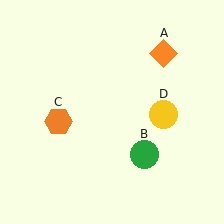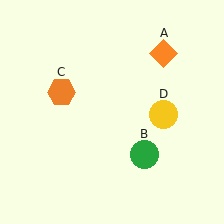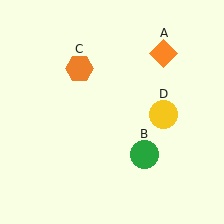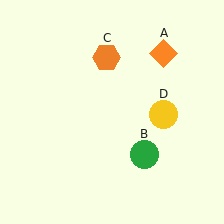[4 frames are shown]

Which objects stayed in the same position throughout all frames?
Orange diamond (object A) and green circle (object B) and yellow circle (object D) remained stationary.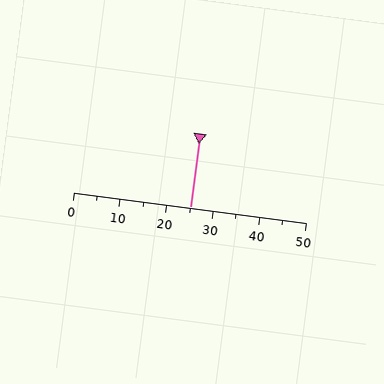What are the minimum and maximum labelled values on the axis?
The axis runs from 0 to 50.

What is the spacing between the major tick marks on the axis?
The major ticks are spaced 10 apart.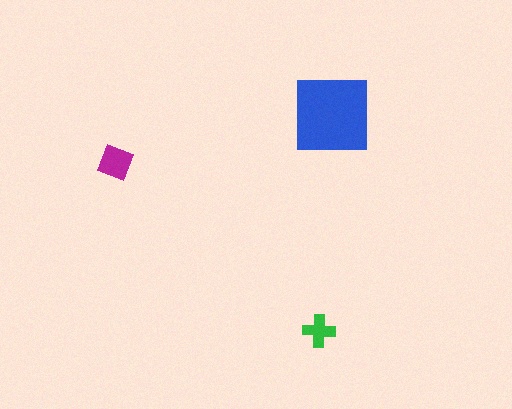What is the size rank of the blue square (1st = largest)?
1st.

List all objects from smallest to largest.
The green cross, the magenta diamond, the blue square.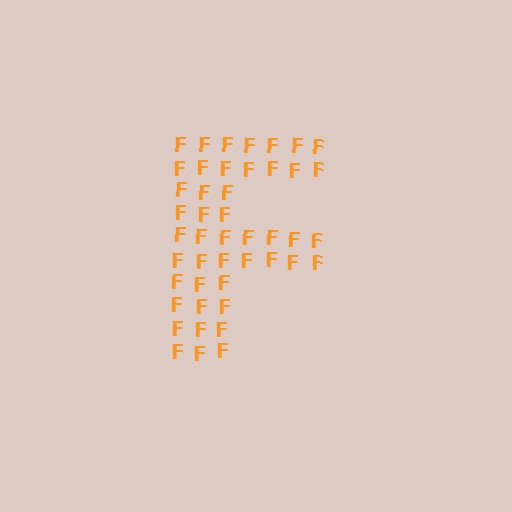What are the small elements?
The small elements are letter F's.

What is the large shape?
The large shape is the letter F.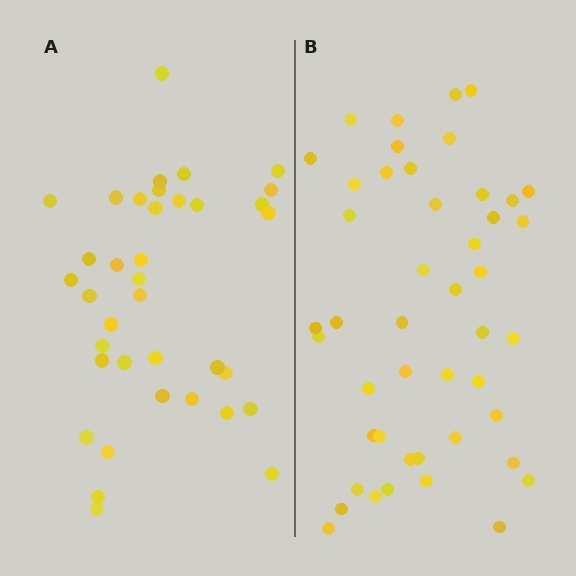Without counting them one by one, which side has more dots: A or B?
Region B (the right region) has more dots.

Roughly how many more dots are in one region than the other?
Region B has roughly 8 or so more dots than region A.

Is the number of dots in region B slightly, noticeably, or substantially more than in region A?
Region B has only slightly more — the two regions are fairly close. The ratio is roughly 1.2 to 1.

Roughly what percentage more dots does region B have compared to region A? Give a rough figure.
About 25% more.